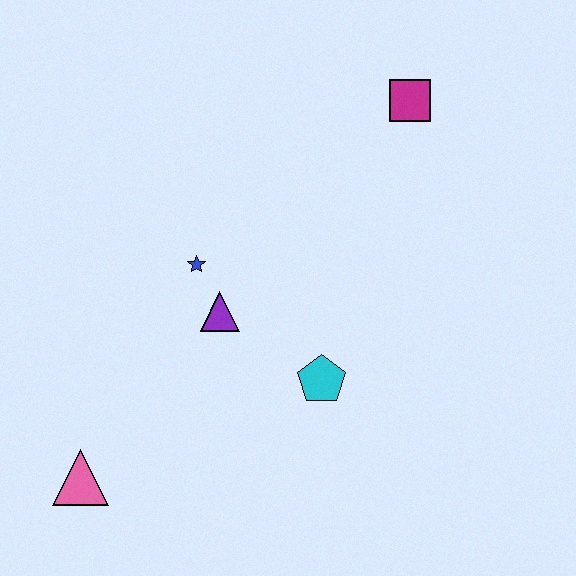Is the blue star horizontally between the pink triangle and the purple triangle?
Yes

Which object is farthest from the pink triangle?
The magenta square is farthest from the pink triangle.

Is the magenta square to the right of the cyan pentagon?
Yes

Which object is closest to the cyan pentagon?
The purple triangle is closest to the cyan pentagon.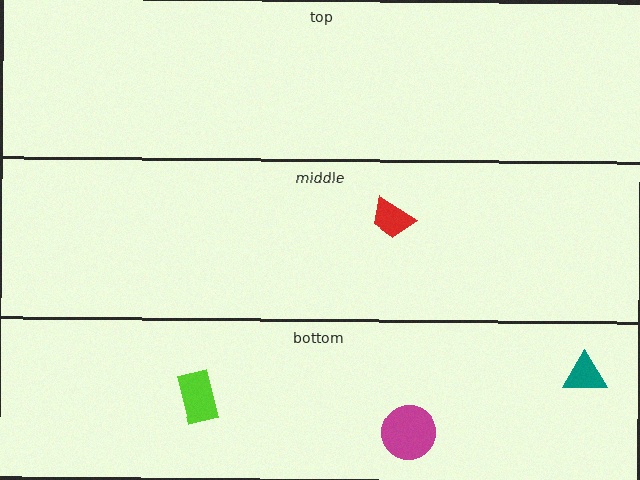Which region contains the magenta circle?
The bottom region.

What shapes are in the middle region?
The red trapezoid.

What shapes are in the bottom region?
The magenta circle, the lime rectangle, the teal triangle.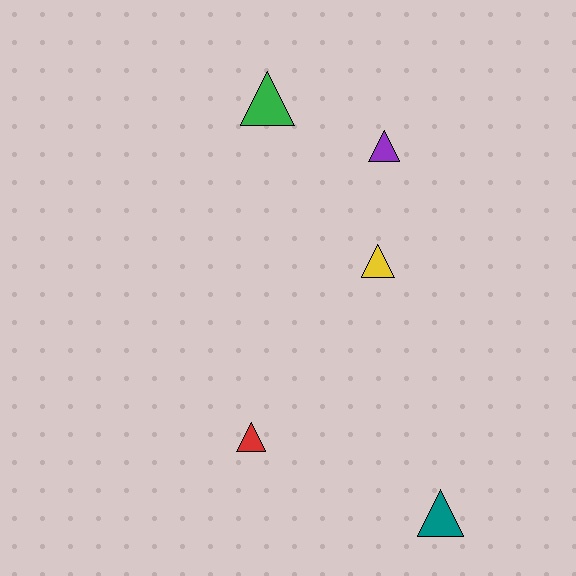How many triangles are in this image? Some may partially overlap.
There are 5 triangles.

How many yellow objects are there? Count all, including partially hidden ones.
There is 1 yellow object.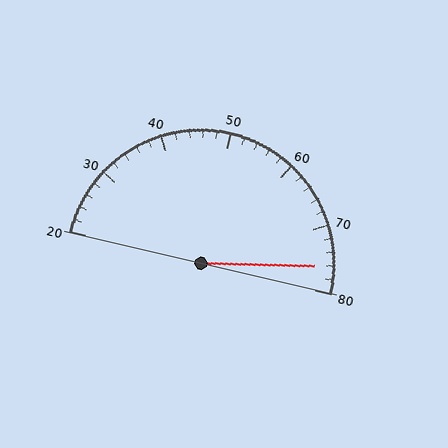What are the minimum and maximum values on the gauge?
The gauge ranges from 20 to 80.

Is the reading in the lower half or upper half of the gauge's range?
The reading is in the upper half of the range (20 to 80).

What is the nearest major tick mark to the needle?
The nearest major tick mark is 80.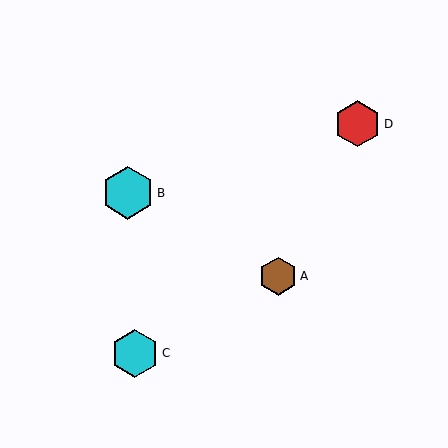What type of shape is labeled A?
Shape A is a brown hexagon.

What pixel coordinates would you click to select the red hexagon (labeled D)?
Click at (358, 124) to select the red hexagon D.